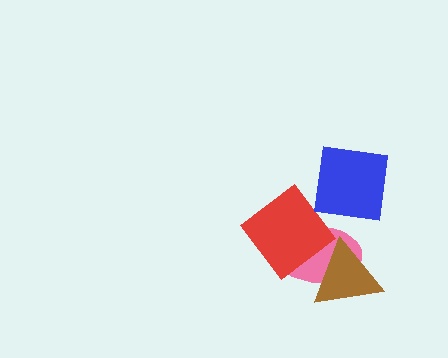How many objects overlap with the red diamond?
1 object overlaps with the red diamond.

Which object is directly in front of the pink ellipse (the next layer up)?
The red diamond is directly in front of the pink ellipse.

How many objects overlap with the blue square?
1 object overlaps with the blue square.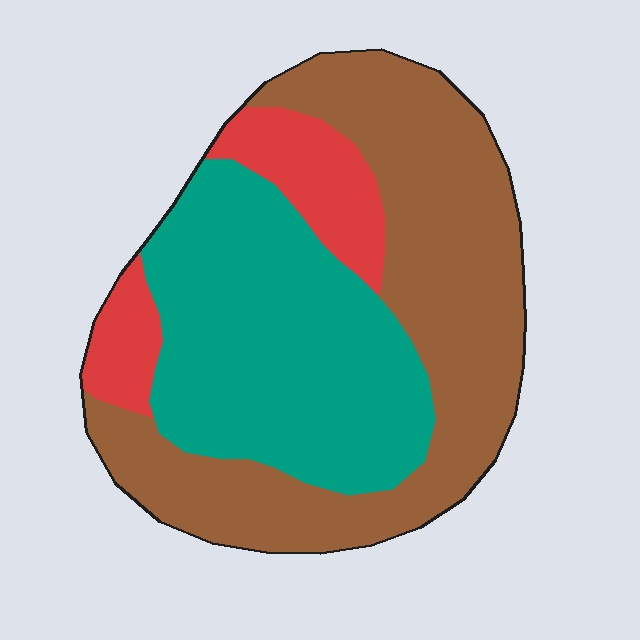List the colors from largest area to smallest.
From largest to smallest: brown, teal, red.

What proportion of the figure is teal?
Teal covers 39% of the figure.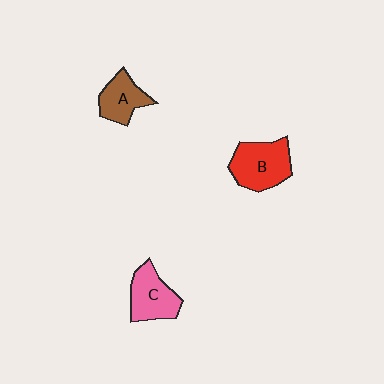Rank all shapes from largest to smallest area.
From largest to smallest: B (red), C (pink), A (brown).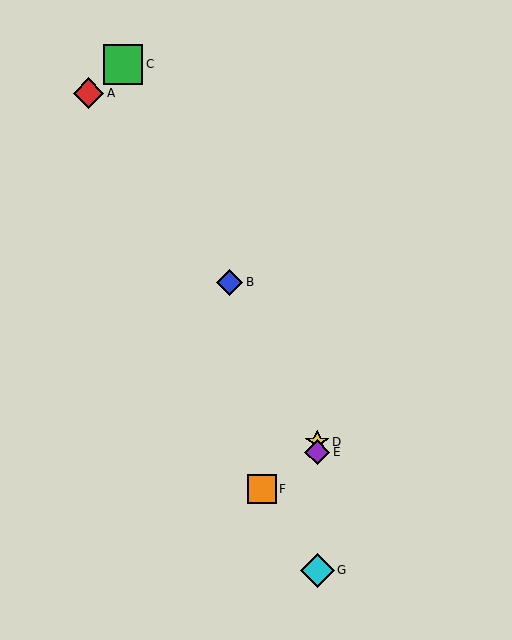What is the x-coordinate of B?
Object B is at x≈230.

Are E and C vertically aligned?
No, E is at x≈317 and C is at x≈123.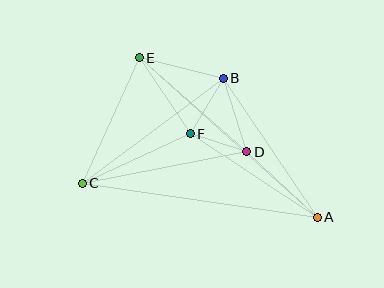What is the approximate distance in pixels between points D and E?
The distance between D and E is approximately 143 pixels.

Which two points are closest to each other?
Points D and F are closest to each other.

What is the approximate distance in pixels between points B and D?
The distance between B and D is approximately 77 pixels.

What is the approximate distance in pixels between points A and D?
The distance between A and D is approximately 96 pixels.